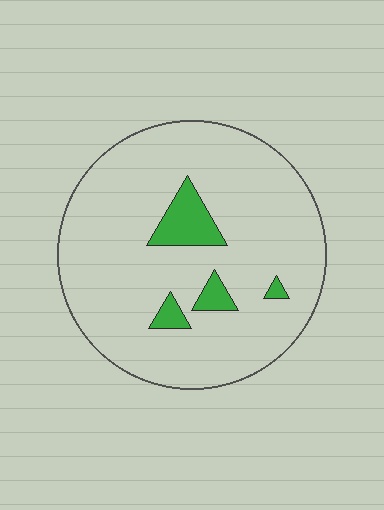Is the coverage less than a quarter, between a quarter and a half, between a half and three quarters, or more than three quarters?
Less than a quarter.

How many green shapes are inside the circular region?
4.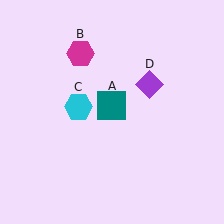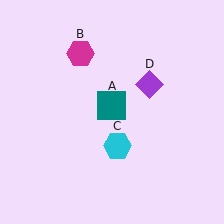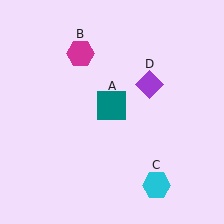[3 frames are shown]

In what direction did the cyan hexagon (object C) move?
The cyan hexagon (object C) moved down and to the right.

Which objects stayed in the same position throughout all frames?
Teal square (object A) and magenta hexagon (object B) and purple diamond (object D) remained stationary.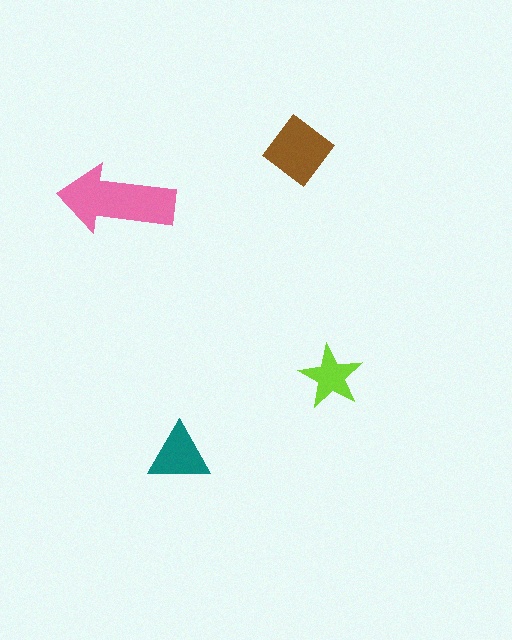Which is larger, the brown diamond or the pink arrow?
The pink arrow.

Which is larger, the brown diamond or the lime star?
The brown diamond.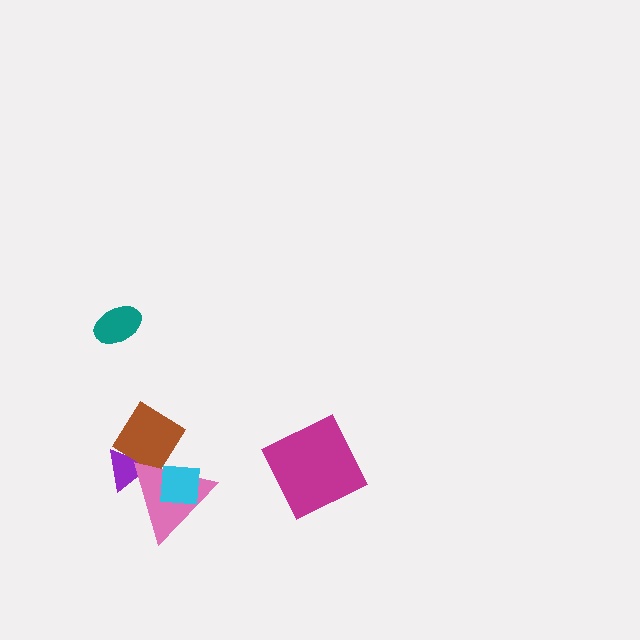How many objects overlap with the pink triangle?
3 objects overlap with the pink triangle.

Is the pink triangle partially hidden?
Yes, it is partially covered by another shape.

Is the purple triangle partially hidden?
Yes, it is partially covered by another shape.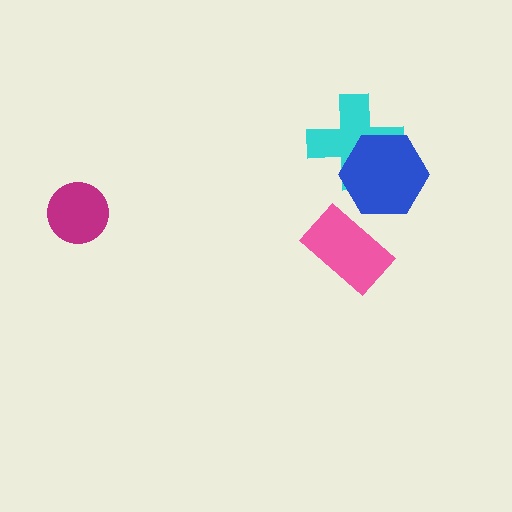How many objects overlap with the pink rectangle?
0 objects overlap with the pink rectangle.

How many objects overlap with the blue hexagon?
1 object overlaps with the blue hexagon.